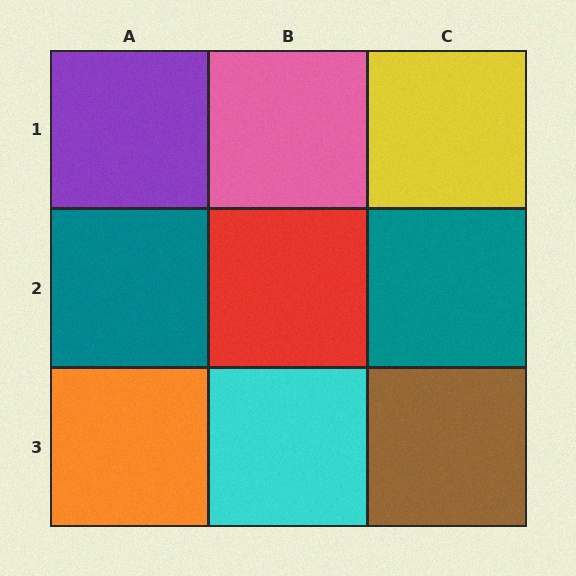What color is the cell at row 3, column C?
Brown.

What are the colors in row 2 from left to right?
Teal, red, teal.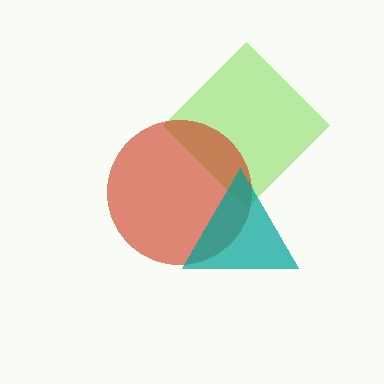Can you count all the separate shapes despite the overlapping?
Yes, there are 3 separate shapes.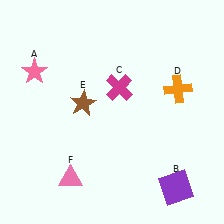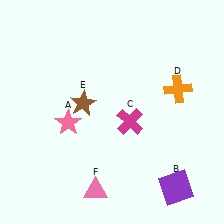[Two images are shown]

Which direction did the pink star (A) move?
The pink star (A) moved down.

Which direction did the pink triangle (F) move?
The pink triangle (F) moved right.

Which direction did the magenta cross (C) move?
The magenta cross (C) moved down.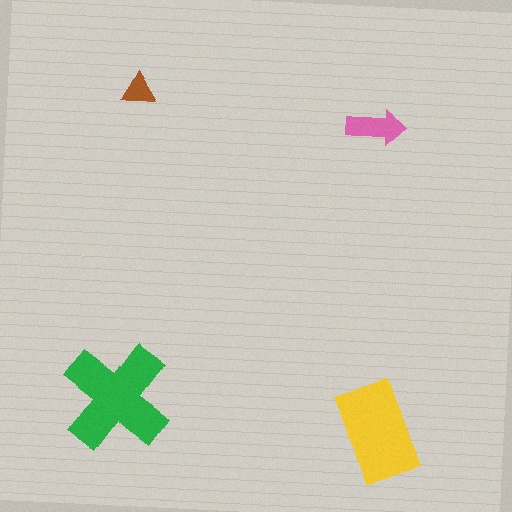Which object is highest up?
The brown triangle is topmost.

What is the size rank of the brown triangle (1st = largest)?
4th.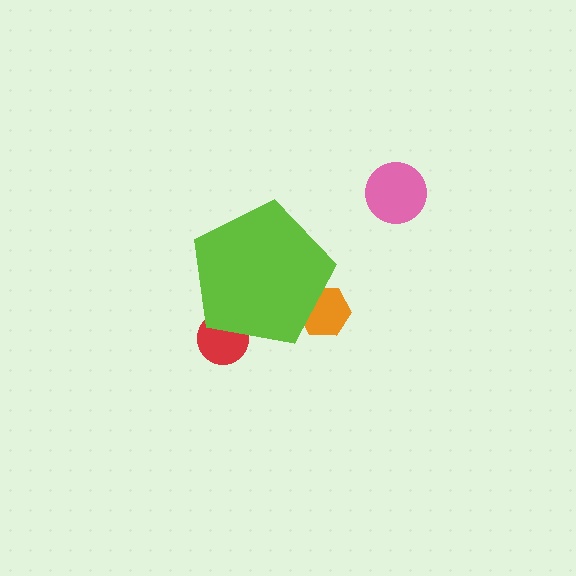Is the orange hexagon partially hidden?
Yes, the orange hexagon is partially hidden behind the lime pentagon.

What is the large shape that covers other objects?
A lime pentagon.